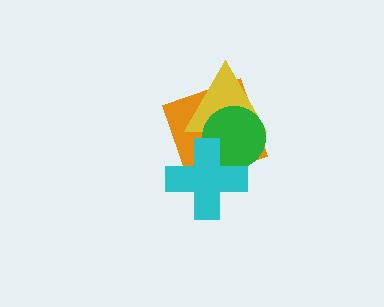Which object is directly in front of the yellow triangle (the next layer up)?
The green circle is directly in front of the yellow triangle.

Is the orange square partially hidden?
Yes, it is partially covered by another shape.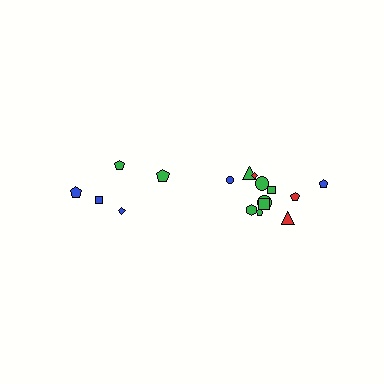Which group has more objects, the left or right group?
The right group.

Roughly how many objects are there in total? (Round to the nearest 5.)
Roughly 15 objects in total.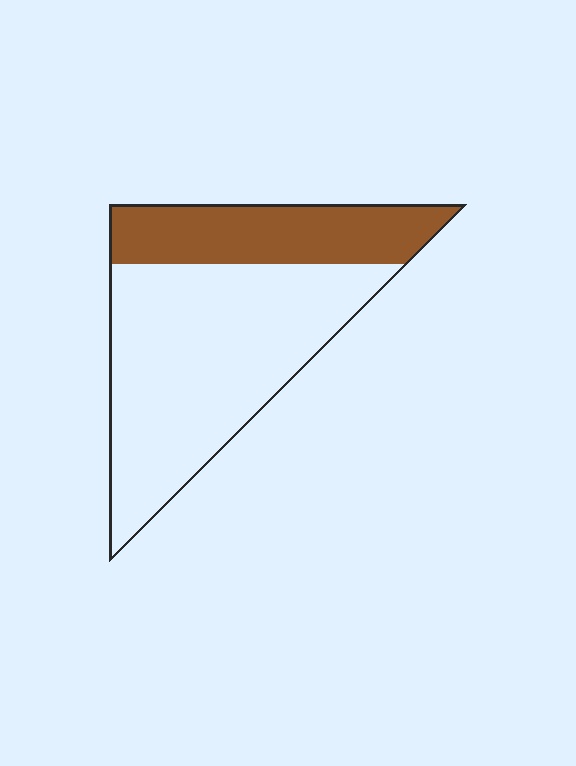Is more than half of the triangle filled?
No.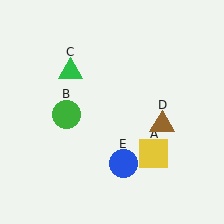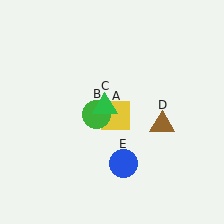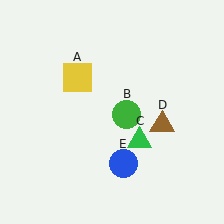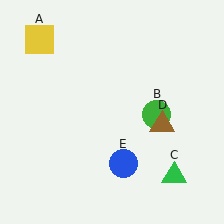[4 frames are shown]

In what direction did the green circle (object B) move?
The green circle (object B) moved right.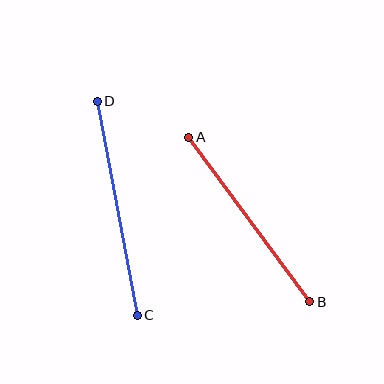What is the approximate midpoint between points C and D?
The midpoint is at approximately (117, 208) pixels.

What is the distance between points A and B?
The distance is approximately 204 pixels.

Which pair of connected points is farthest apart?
Points C and D are farthest apart.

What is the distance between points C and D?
The distance is approximately 218 pixels.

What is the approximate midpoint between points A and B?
The midpoint is at approximately (249, 220) pixels.